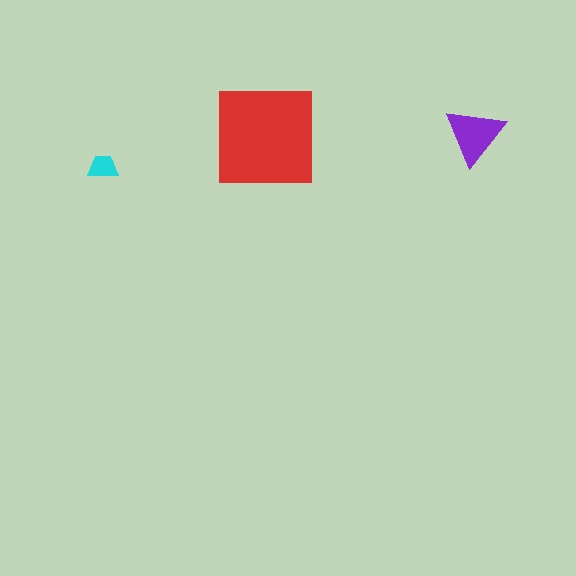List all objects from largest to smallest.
The red square, the purple triangle, the cyan trapezoid.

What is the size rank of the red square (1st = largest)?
1st.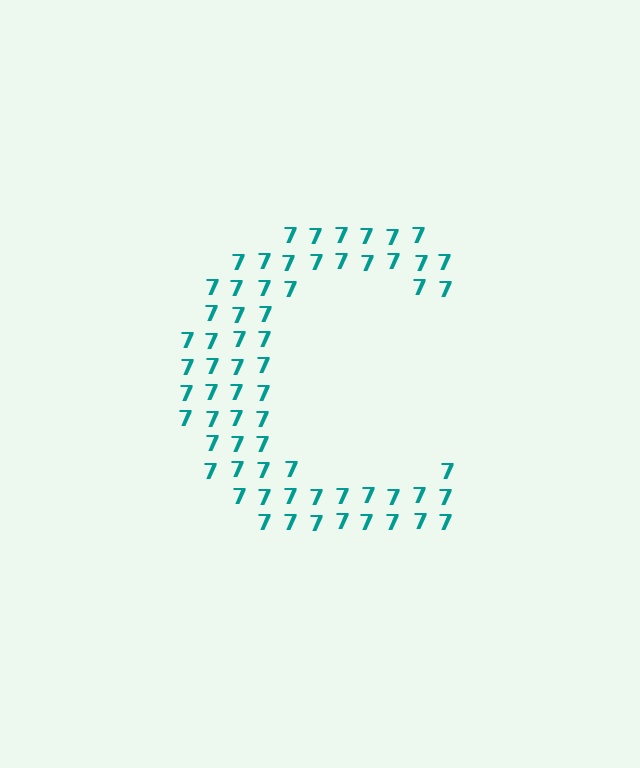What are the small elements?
The small elements are digit 7's.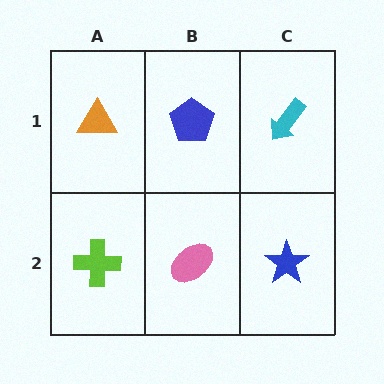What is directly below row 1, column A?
A lime cross.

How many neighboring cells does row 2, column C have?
2.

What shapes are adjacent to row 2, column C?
A cyan arrow (row 1, column C), a pink ellipse (row 2, column B).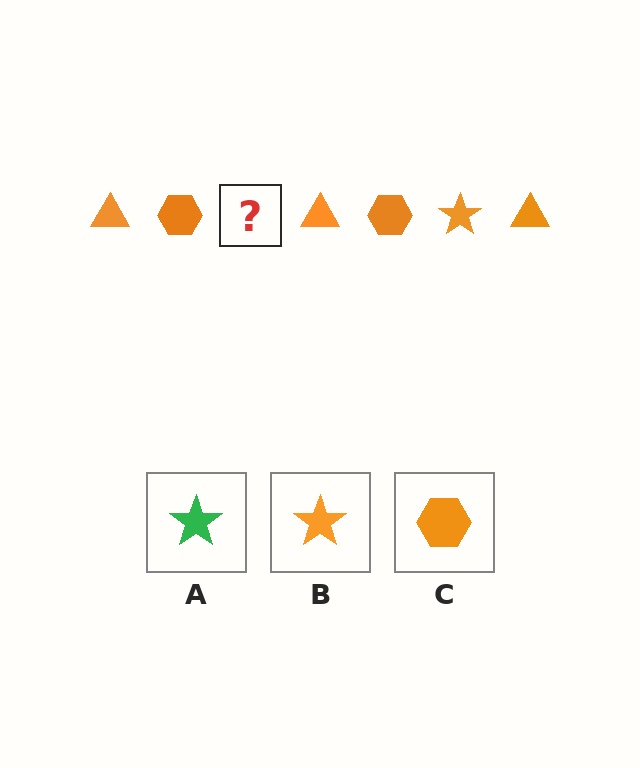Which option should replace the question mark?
Option B.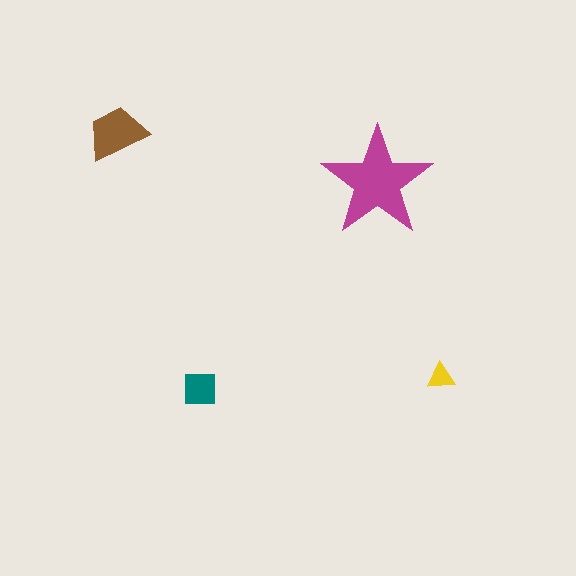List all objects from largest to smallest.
The magenta star, the brown trapezoid, the teal square, the yellow triangle.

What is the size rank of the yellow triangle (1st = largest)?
4th.